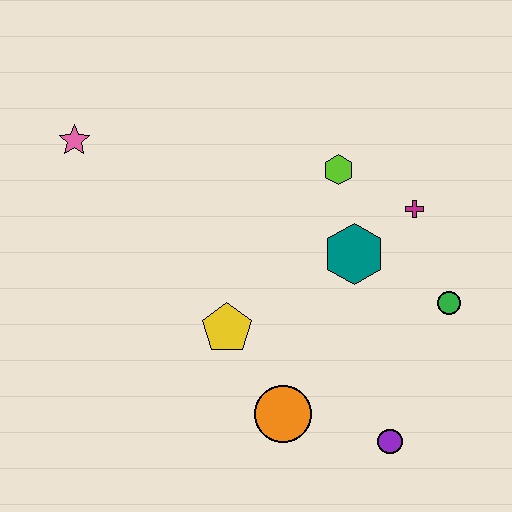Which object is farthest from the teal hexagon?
The pink star is farthest from the teal hexagon.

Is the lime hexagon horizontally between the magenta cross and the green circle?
No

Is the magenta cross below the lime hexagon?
Yes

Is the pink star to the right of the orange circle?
No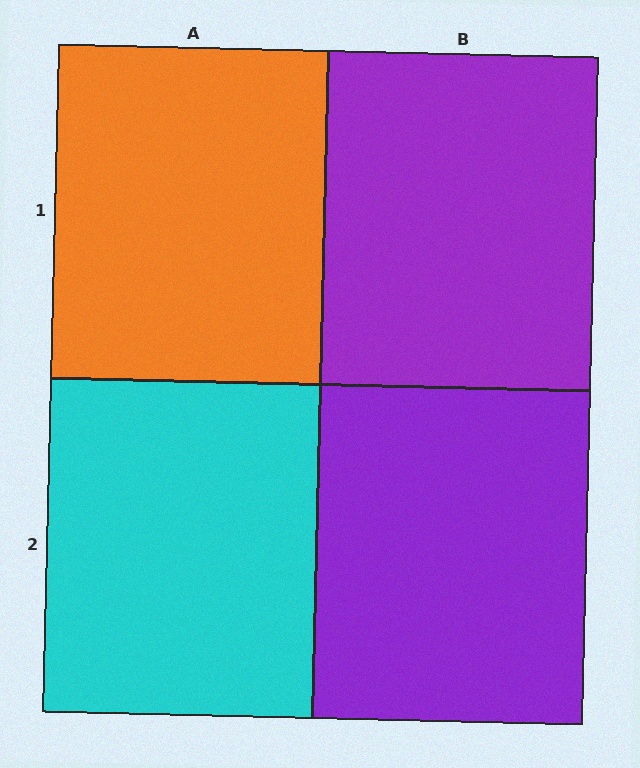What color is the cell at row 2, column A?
Cyan.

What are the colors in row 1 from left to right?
Orange, purple.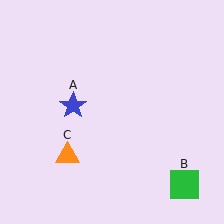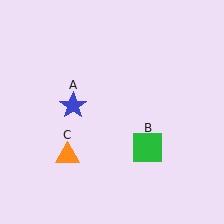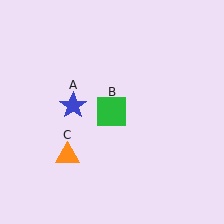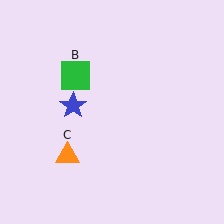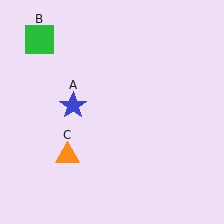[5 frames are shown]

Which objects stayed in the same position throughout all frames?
Blue star (object A) and orange triangle (object C) remained stationary.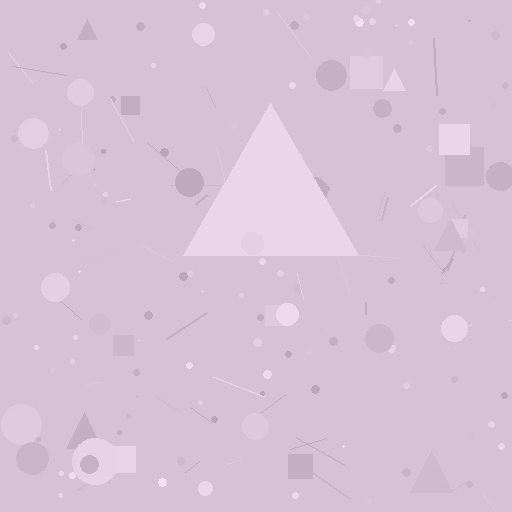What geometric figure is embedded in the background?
A triangle is embedded in the background.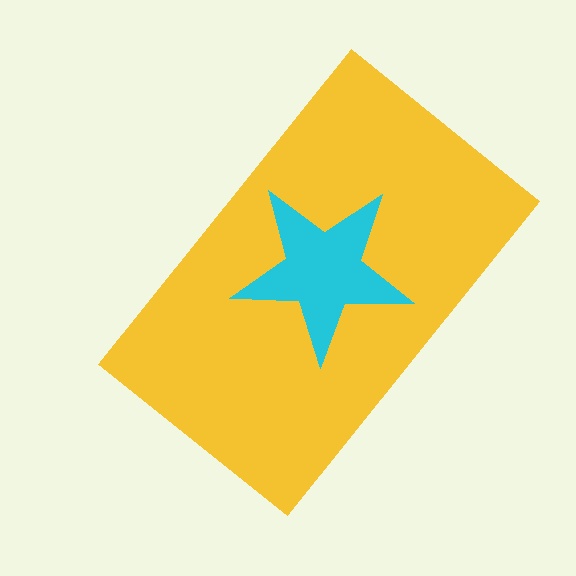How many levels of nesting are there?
2.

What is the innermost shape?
The cyan star.